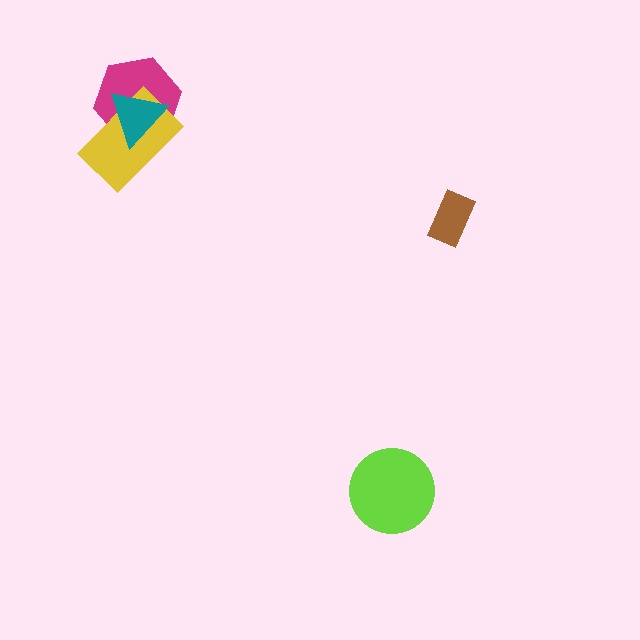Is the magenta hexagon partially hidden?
Yes, it is partially covered by another shape.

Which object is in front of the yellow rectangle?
The teal triangle is in front of the yellow rectangle.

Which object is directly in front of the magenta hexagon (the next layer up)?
The yellow rectangle is directly in front of the magenta hexagon.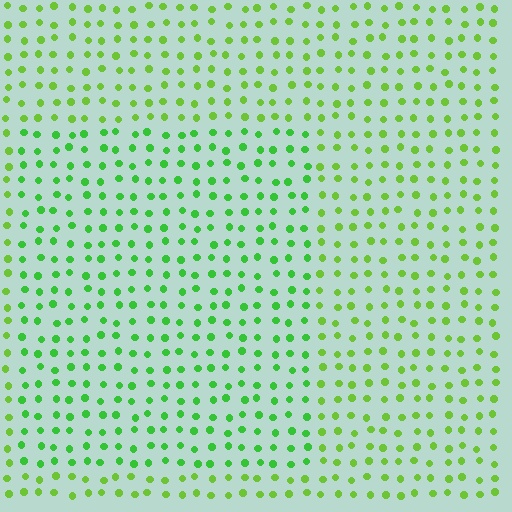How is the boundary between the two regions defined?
The boundary is defined purely by a slight shift in hue (about 25 degrees). Spacing, size, and orientation are identical on both sides.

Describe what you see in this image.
The image is filled with small lime elements in a uniform arrangement. A rectangle-shaped region is visible where the elements are tinted to a slightly different hue, forming a subtle color boundary.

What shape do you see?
I see a rectangle.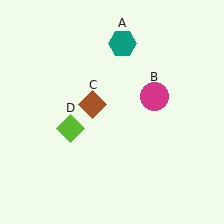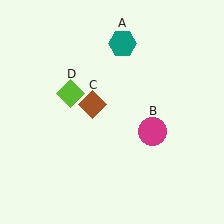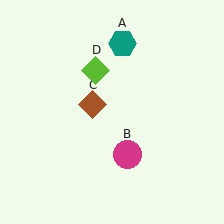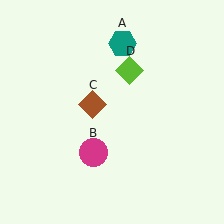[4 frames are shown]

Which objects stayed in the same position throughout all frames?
Teal hexagon (object A) and brown diamond (object C) remained stationary.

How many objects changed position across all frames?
2 objects changed position: magenta circle (object B), lime diamond (object D).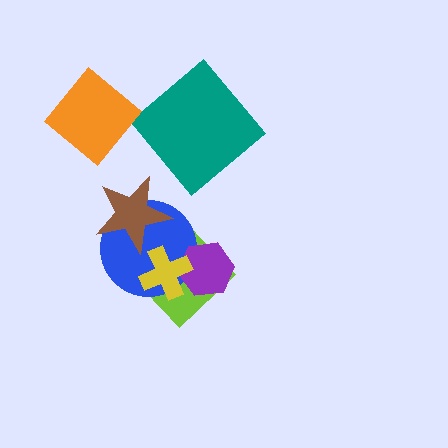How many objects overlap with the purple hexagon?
3 objects overlap with the purple hexagon.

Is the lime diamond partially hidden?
Yes, it is partially covered by another shape.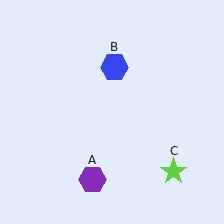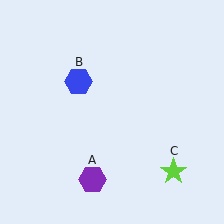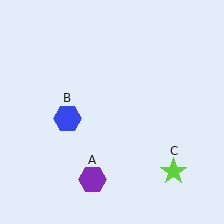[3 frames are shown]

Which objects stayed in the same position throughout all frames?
Purple hexagon (object A) and lime star (object C) remained stationary.